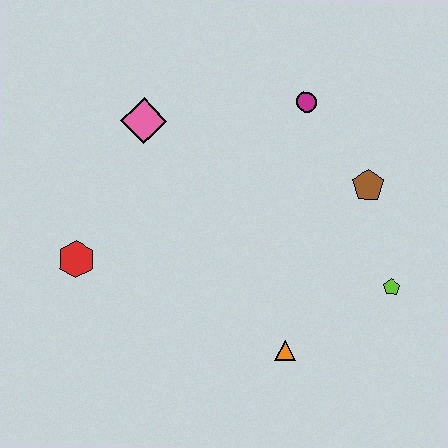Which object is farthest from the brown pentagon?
The red hexagon is farthest from the brown pentagon.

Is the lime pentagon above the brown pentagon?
No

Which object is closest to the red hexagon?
The pink diamond is closest to the red hexagon.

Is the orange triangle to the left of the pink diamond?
No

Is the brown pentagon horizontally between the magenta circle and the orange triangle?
No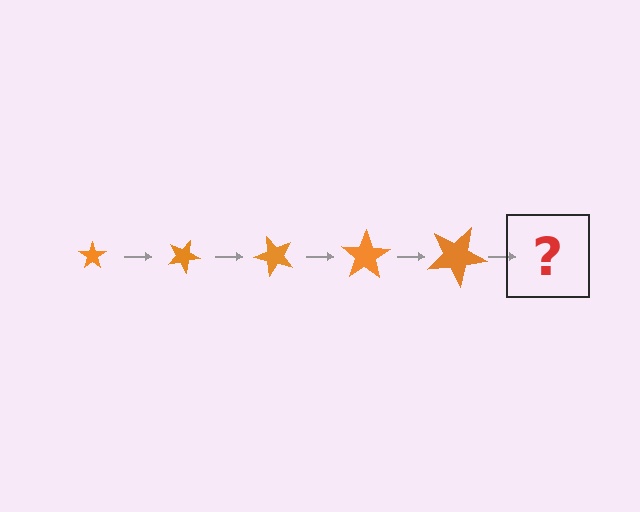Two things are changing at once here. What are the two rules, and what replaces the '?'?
The two rules are that the star grows larger each step and it rotates 25 degrees each step. The '?' should be a star, larger than the previous one and rotated 125 degrees from the start.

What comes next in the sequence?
The next element should be a star, larger than the previous one and rotated 125 degrees from the start.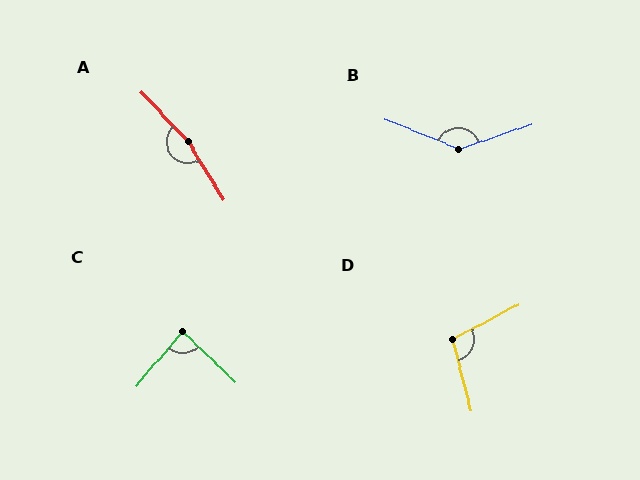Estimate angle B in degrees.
Approximately 139 degrees.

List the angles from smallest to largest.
C (87°), D (103°), B (139°), A (169°).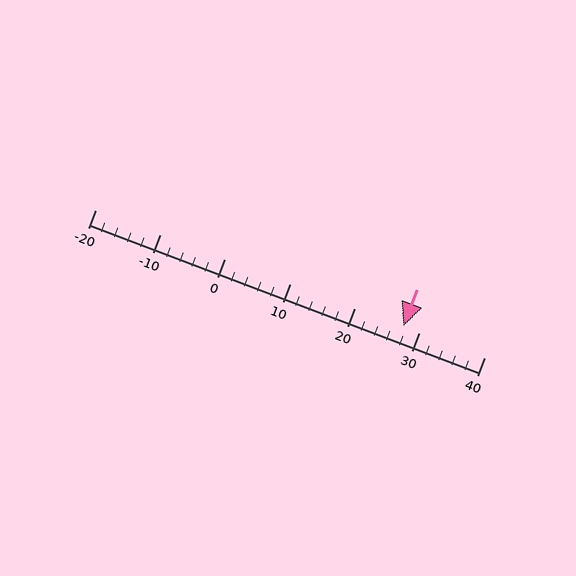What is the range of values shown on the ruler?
The ruler shows values from -20 to 40.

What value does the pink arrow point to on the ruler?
The pink arrow points to approximately 28.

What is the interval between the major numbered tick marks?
The major tick marks are spaced 10 units apart.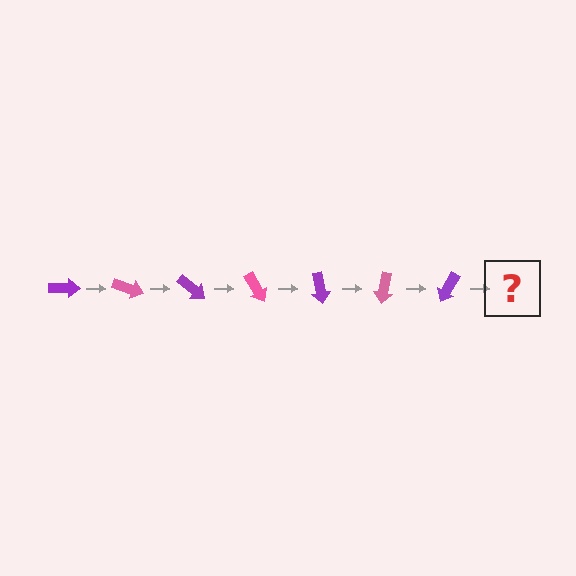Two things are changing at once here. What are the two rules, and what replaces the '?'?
The two rules are that it rotates 20 degrees each step and the color cycles through purple and pink. The '?' should be a pink arrow, rotated 140 degrees from the start.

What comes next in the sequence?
The next element should be a pink arrow, rotated 140 degrees from the start.